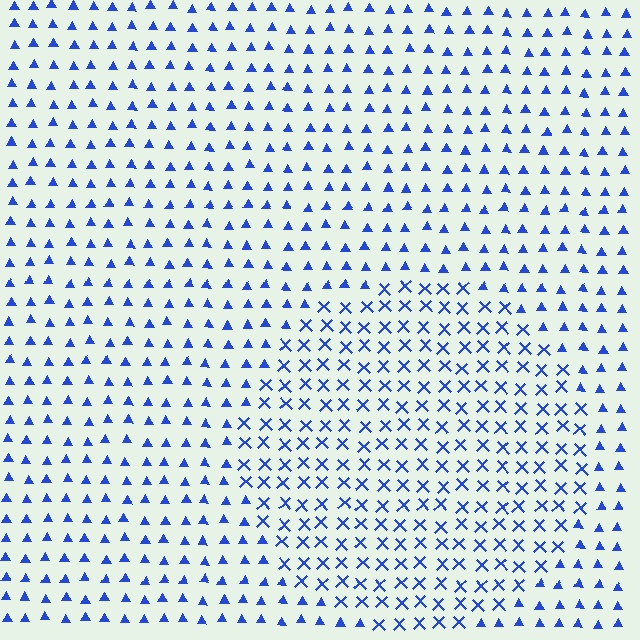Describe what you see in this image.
The image is filled with small blue elements arranged in a uniform grid. A circle-shaped region contains X marks, while the surrounding area contains triangles. The boundary is defined purely by the change in element shape.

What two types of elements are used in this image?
The image uses X marks inside the circle region and triangles outside it.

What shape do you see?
I see a circle.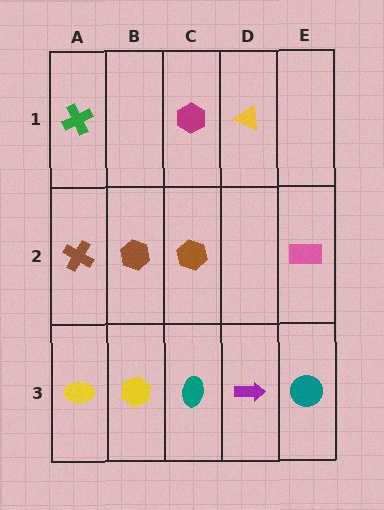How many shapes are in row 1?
3 shapes.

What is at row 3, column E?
A teal circle.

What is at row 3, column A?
A yellow ellipse.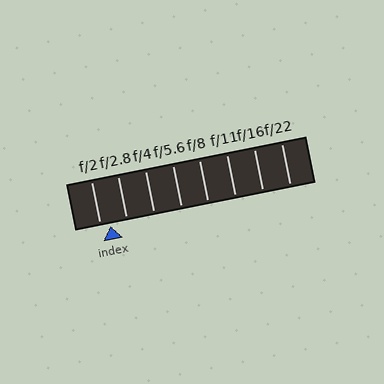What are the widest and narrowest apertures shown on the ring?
The widest aperture shown is f/2 and the narrowest is f/22.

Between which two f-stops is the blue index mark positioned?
The index mark is between f/2 and f/2.8.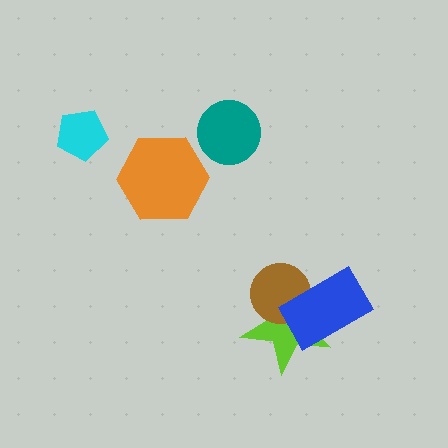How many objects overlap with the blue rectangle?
2 objects overlap with the blue rectangle.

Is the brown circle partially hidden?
Yes, it is partially covered by another shape.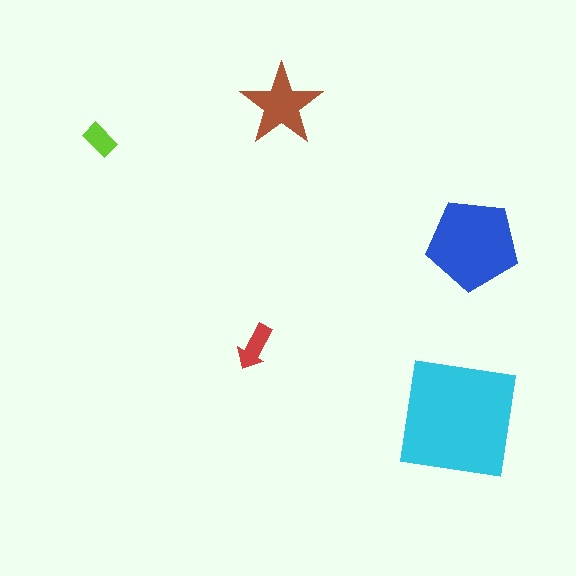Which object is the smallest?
The lime rectangle.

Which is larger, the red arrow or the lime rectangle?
The red arrow.